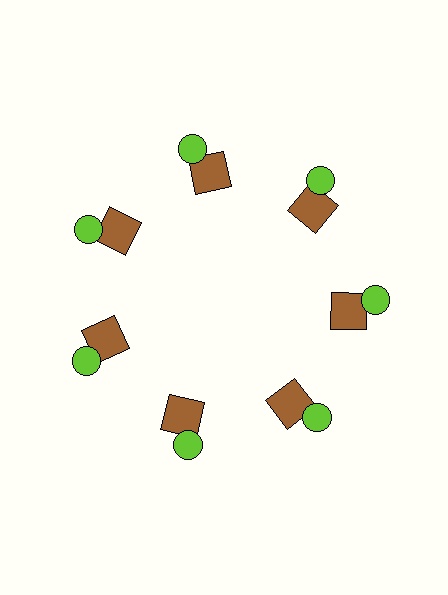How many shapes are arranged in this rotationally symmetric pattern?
There are 14 shapes, arranged in 7 groups of 2.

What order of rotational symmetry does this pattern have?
This pattern has 7-fold rotational symmetry.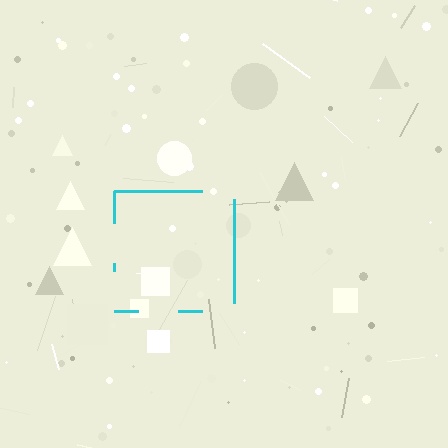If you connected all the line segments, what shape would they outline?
They would outline a square.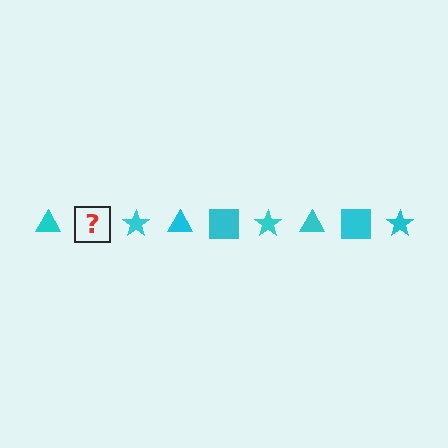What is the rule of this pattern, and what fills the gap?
The rule is that the pattern cycles through triangle, square, star shapes in cyan. The gap should be filled with a cyan square.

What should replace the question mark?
The question mark should be replaced with a cyan square.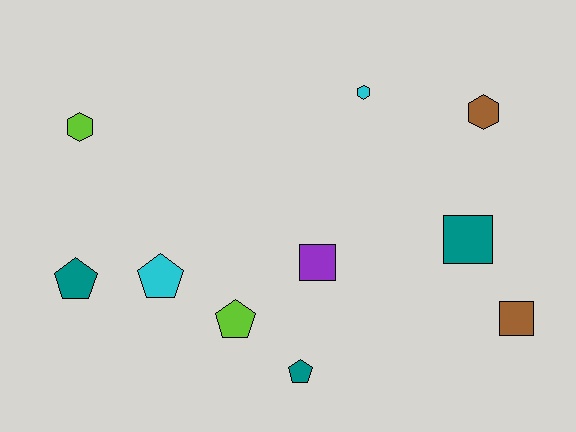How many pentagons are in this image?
There are 4 pentagons.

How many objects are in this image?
There are 10 objects.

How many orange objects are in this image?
There are no orange objects.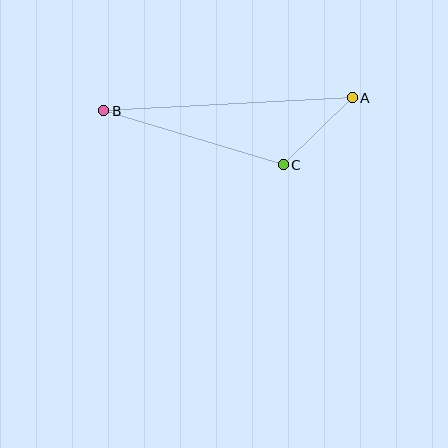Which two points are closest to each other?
Points A and C are closest to each other.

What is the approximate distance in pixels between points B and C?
The distance between B and C is approximately 187 pixels.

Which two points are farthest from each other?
Points A and B are farthest from each other.